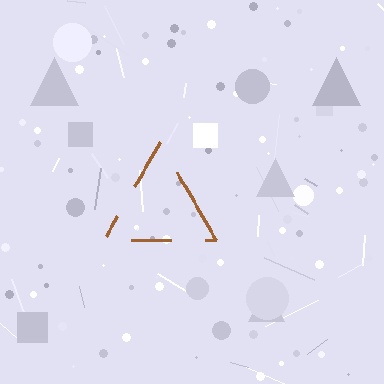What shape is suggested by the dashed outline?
The dashed outline suggests a triangle.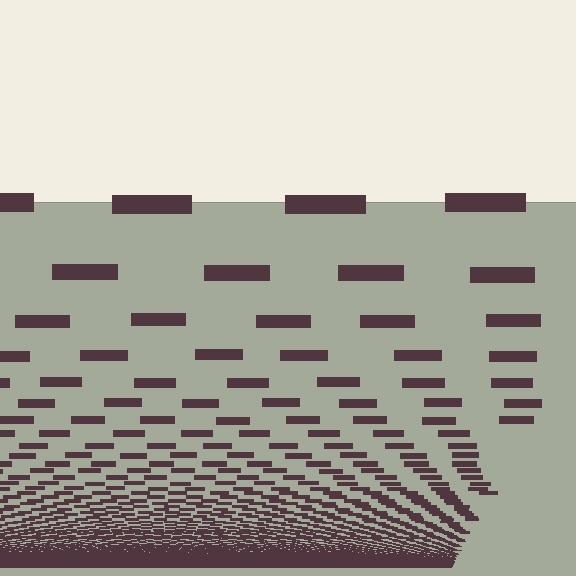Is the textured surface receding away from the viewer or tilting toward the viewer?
The surface appears to tilt toward the viewer. Texture elements get larger and sparser toward the top.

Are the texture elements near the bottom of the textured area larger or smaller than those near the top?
Smaller. The gradient is inverted — elements near the bottom are smaller and denser.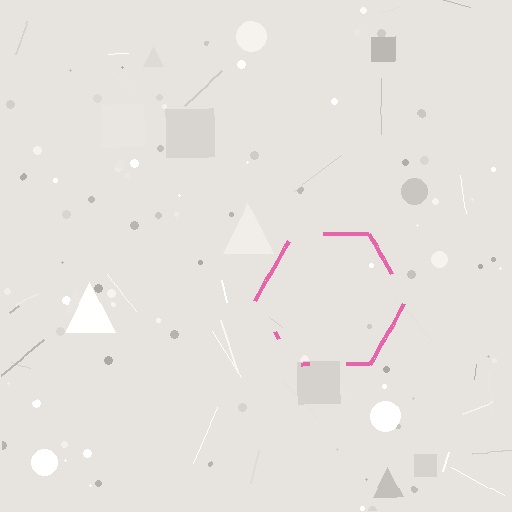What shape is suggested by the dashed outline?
The dashed outline suggests a hexagon.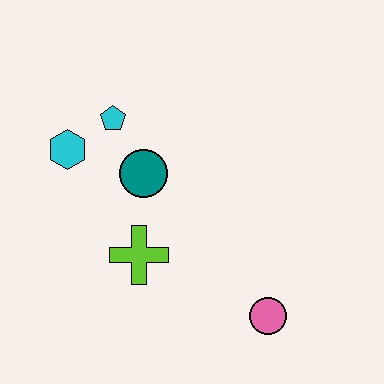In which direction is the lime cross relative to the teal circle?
The lime cross is below the teal circle.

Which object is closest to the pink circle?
The lime cross is closest to the pink circle.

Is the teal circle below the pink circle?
No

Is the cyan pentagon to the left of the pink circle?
Yes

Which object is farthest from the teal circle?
The pink circle is farthest from the teal circle.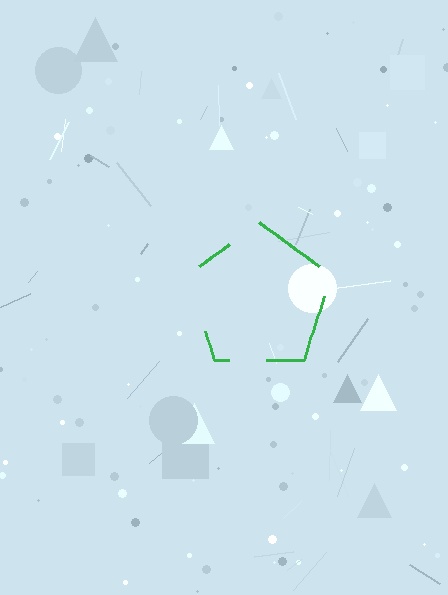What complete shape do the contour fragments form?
The contour fragments form a pentagon.